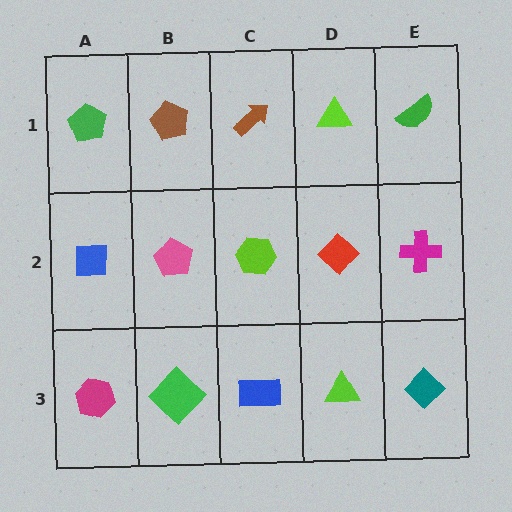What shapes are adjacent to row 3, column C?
A lime hexagon (row 2, column C), a green diamond (row 3, column B), a lime triangle (row 3, column D).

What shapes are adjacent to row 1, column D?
A red diamond (row 2, column D), a brown arrow (row 1, column C), a green semicircle (row 1, column E).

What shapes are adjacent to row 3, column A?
A blue square (row 2, column A), a green diamond (row 3, column B).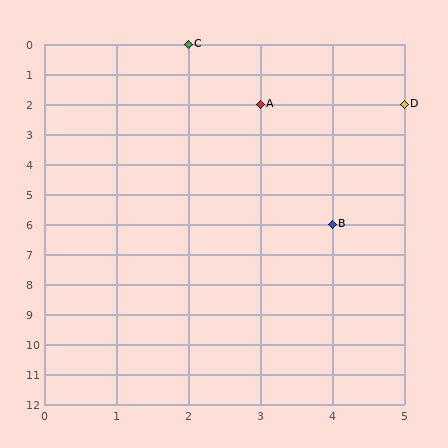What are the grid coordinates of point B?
Point B is at grid coordinates (4, 6).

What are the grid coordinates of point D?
Point D is at grid coordinates (5, 2).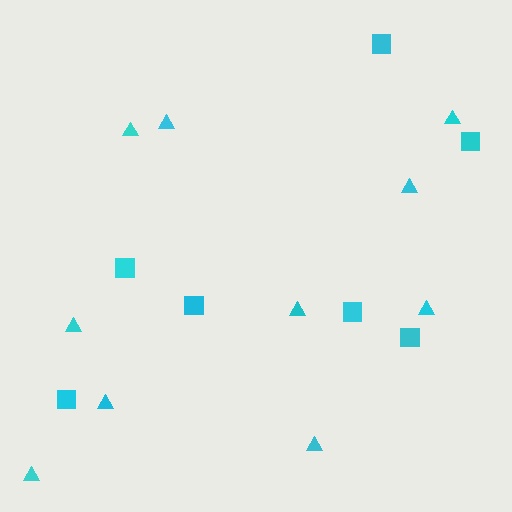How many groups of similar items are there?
There are 2 groups: one group of squares (7) and one group of triangles (10).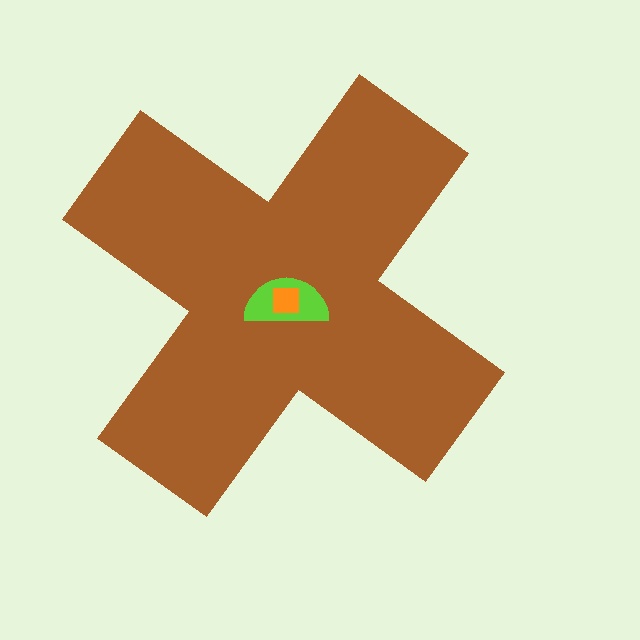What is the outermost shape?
The brown cross.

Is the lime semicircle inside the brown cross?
Yes.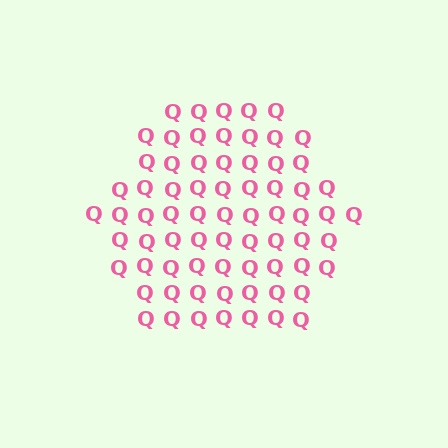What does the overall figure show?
The overall figure shows a hexagon.